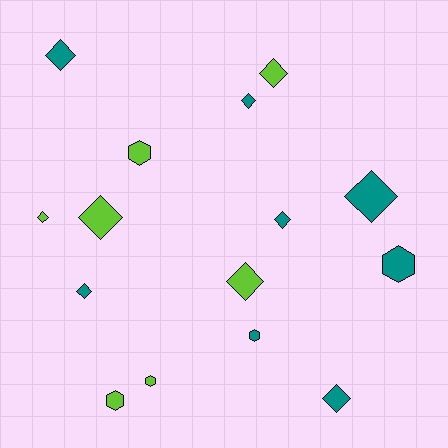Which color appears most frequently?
Teal, with 8 objects.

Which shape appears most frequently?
Diamond, with 10 objects.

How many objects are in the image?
There are 15 objects.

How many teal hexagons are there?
There are 2 teal hexagons.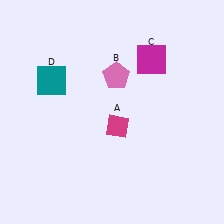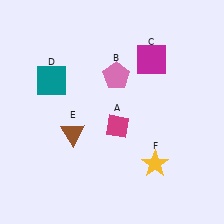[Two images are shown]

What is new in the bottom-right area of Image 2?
A yellow star (F) was added in the bottom-right area of Image 2.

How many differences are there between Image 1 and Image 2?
There are 2 differences between the two images.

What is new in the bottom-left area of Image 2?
A brown triangle (E) was added in the bottom-left area of Image 2.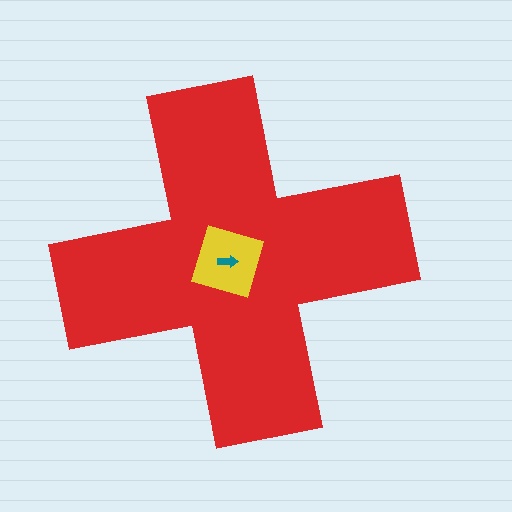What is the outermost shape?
The red cross.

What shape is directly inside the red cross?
The yellow diamond.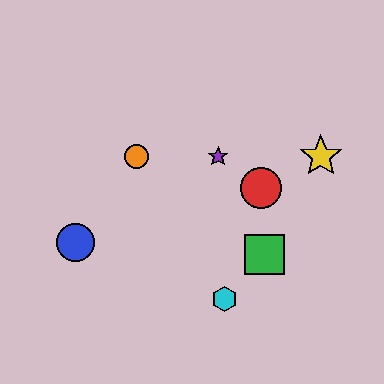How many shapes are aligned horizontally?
3 shapes (the yellow star, the purple star, the orange circle) are aligned horizontally.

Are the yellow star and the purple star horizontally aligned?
Yes, both are at y≈156.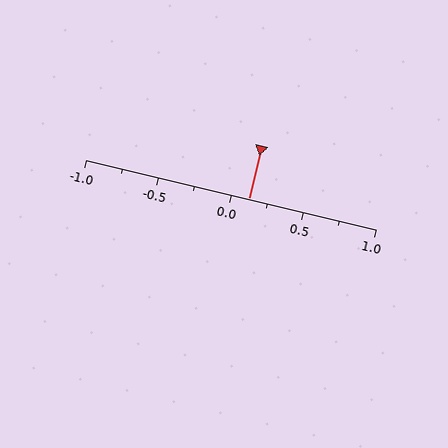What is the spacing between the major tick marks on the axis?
The major ticks are spaced 0.5 apart.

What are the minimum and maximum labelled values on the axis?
The axis runs from -1.0 to 1.0.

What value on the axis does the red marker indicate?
The marker indicates approximately 0.12.